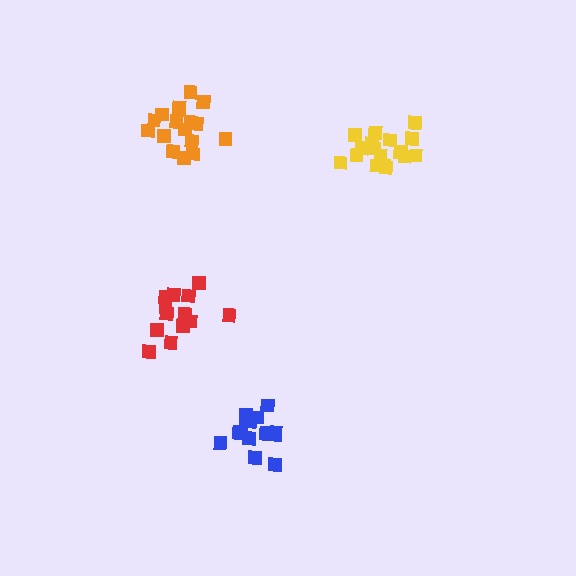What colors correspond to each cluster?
The clusters are colored: yellow, red, blue, orange.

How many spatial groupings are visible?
There are 4 spatial groupings.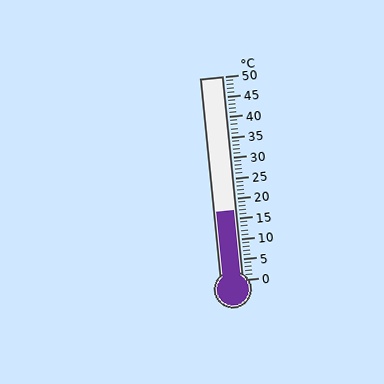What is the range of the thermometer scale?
The thermometer scale ranges from 0°C to 50°C.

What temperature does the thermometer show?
The thermometer shows approximately 17°C.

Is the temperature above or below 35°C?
The temperature is below 35°C.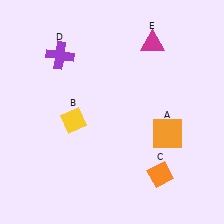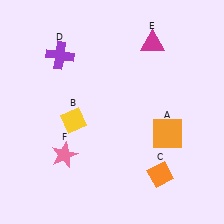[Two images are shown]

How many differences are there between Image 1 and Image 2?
There is 1 difference between the two images.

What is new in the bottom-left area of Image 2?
A pink star (F) was added in the bottom-left area of Image 2.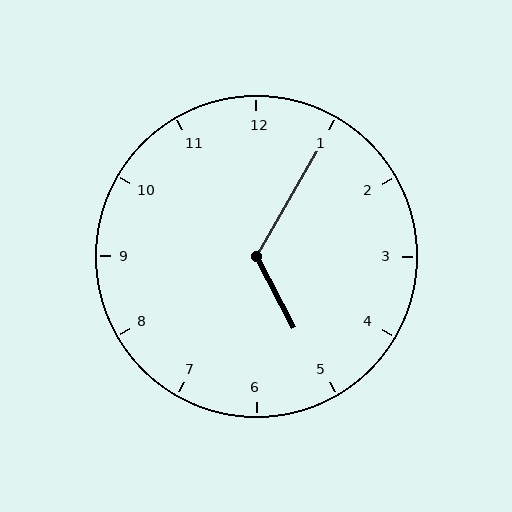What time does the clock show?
5:05.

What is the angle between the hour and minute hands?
Approximately 122 degrees.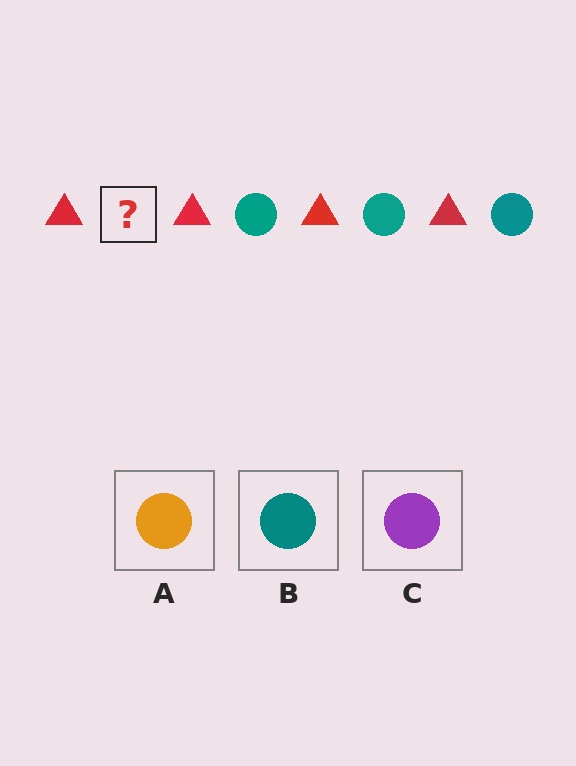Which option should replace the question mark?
Option B.